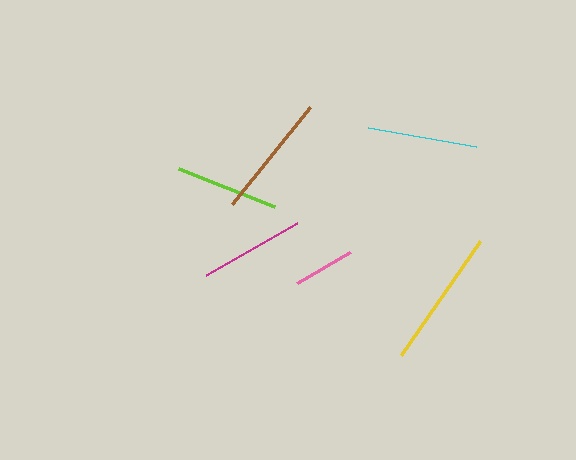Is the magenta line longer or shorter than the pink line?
The magenta line is longer than the pink line.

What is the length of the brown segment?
The brown segment is approximately 125 pixels long.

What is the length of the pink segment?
The pink segment is approximately 62 pixels long.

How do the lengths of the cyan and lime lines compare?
The cyan and lime lines are approximately the same length.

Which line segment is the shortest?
The pink line is the shortest at approximately 62 pixels.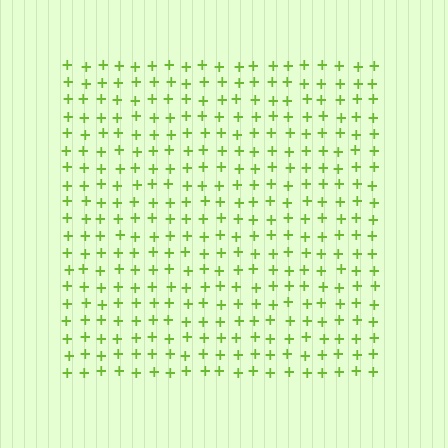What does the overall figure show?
The overall figure shows a square.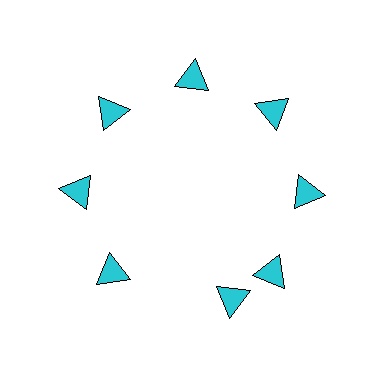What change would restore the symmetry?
The symmetry would be restored by rotating it back into even spacing with its neighbors so that all 8 triangles sit at equal angles and equal distance from the center.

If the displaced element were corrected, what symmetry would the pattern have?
It would have 8-fold rotational symmetry — the pattern would map onto itself every 45 degrees.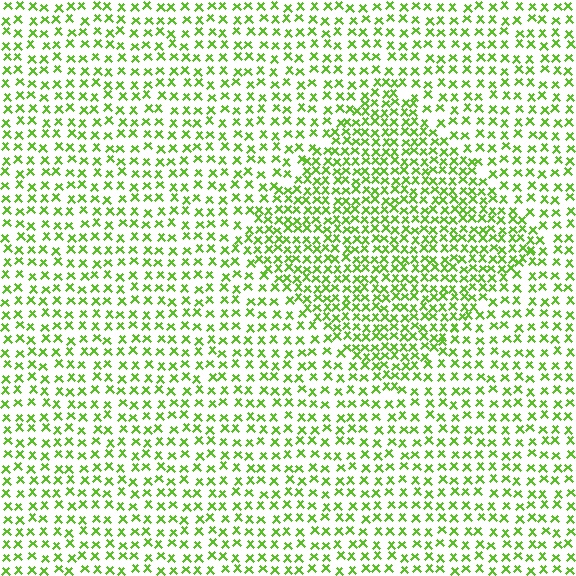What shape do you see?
I see a diamond.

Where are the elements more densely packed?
The elements are more densely packed inside the diamond boundary.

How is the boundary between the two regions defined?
The boundary is defined by a change in element density (approximately 1.7x ratio). All elements are the same color, size, and shape.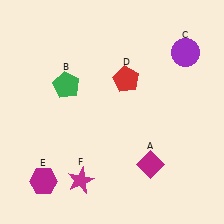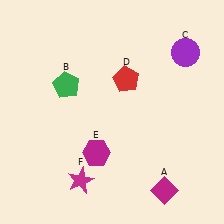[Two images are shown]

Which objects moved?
The objects that moved are: the magenta diamond (A), the magenta hexagon (E).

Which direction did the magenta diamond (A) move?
The magenta diamond (A) moved down.